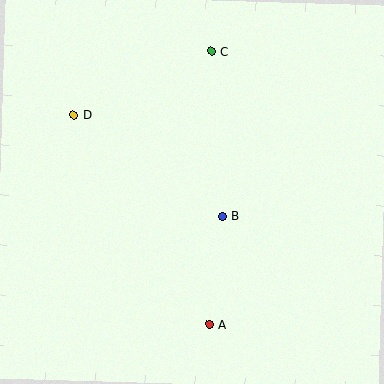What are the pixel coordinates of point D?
Point D is at (74, 115).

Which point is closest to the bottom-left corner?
Point A is closest to the bottom-left corner.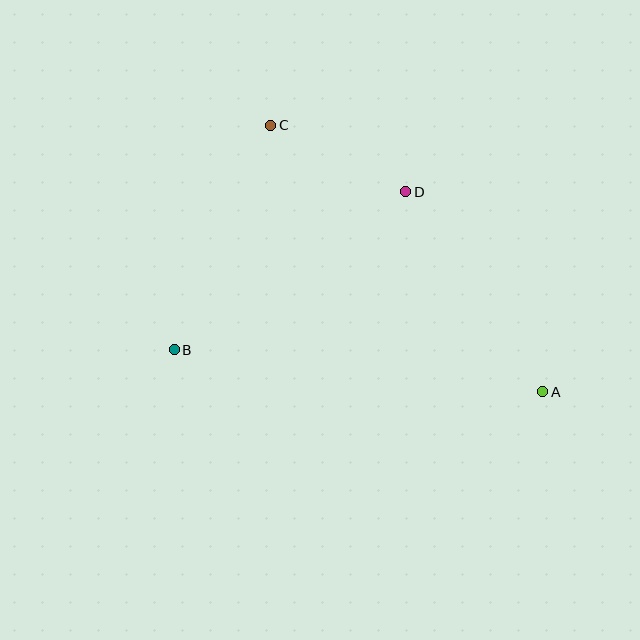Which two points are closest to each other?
Points C and D are closest to each other.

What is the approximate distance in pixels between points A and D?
The distance between A and D is approximately 243 pixels.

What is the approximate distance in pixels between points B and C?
The distance between B and C is approximately 245 pixels.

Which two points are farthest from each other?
Points A and C are farthest from each other.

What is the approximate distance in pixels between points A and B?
The distance between A and B is approximately 371 pixels.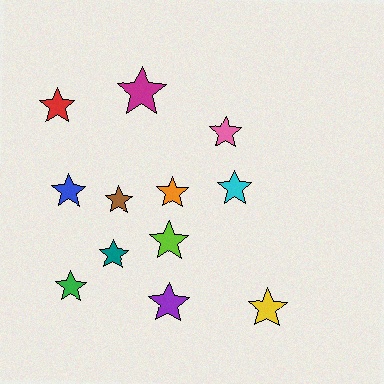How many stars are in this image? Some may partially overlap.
There are 12 stars.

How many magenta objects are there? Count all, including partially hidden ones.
There is 1 magenta object.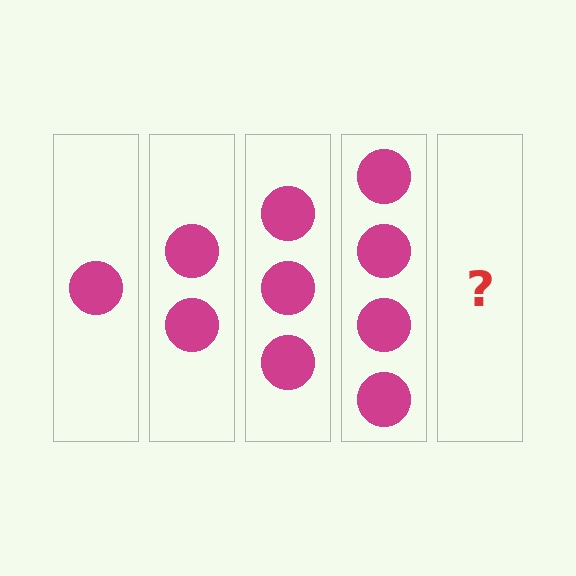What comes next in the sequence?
The next element should be 5 circles.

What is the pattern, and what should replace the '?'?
The pattern is that each step adds one more circle. The '?' should be 5 circles.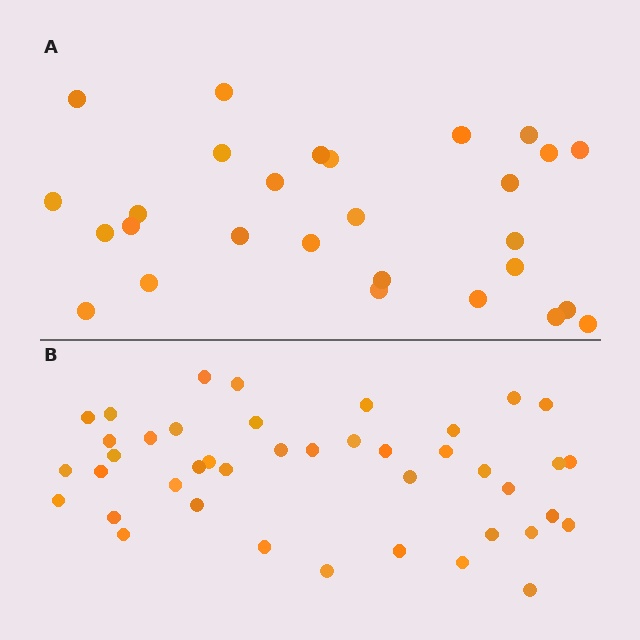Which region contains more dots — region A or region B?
Region B (the bottom region) has more dots.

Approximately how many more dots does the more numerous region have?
Region B has approximately 15 more dots than region A.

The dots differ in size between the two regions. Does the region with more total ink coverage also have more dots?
No. Region A has more total ink coverage because its dots are larger, but region B actually contains more individual dots. Total area can be misleading — the number of items is what matters here.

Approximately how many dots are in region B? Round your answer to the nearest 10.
About 40 dots. (The exact count is 42, which rounds to 40.)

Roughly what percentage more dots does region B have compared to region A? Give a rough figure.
About 50% more.